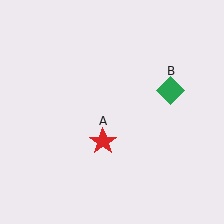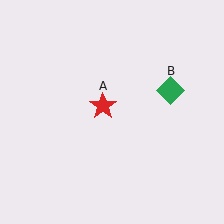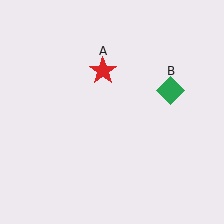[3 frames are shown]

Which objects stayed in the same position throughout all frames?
Green diamond (object B) remained stationary.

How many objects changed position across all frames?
1 object changed position: red star (object A).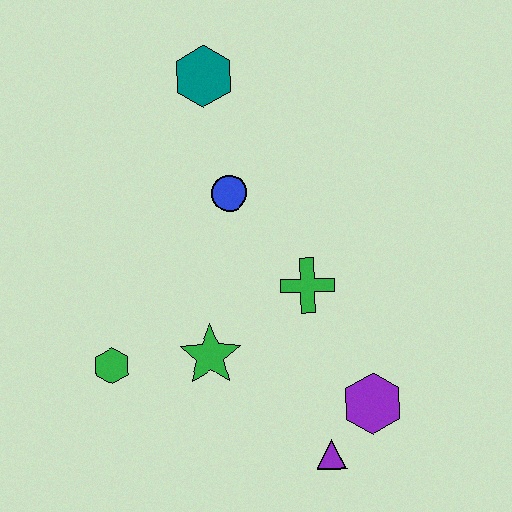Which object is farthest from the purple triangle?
The teal hexagon is farthest from the purple triangle.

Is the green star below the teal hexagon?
Yes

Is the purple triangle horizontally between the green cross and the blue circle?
No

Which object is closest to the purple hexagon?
The purple triangle is closest to the purple hexagon.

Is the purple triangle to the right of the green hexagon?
Yes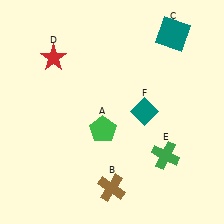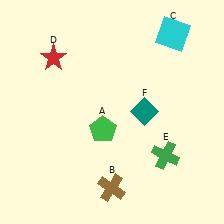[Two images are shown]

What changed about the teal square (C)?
In Image 1, C is teal. In Image 2, it changed to cyan.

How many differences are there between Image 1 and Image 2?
There is 1 difference between the two images.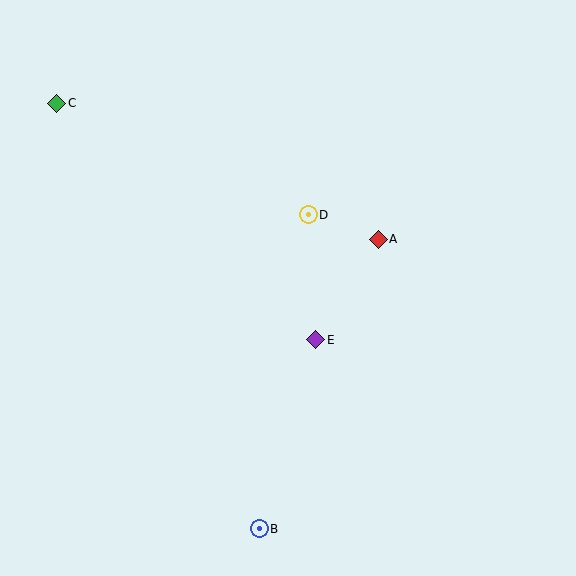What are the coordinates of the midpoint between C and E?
The midpoint between C and E is at (186, 221).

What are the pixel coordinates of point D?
Point D is at (308, 215).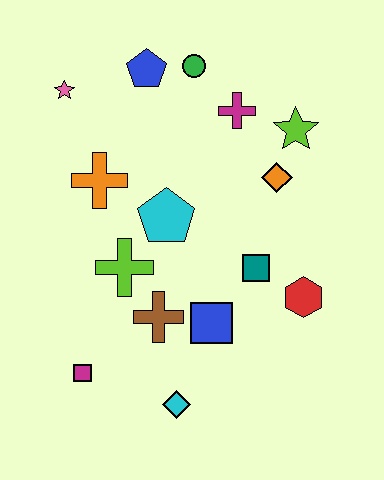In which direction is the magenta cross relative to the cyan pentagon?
The magenta cross is above the cyan pentagon.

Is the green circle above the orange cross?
Yes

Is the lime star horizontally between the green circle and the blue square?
No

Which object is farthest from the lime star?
The magenta square is farthest from the lime star.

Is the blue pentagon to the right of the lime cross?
Yes